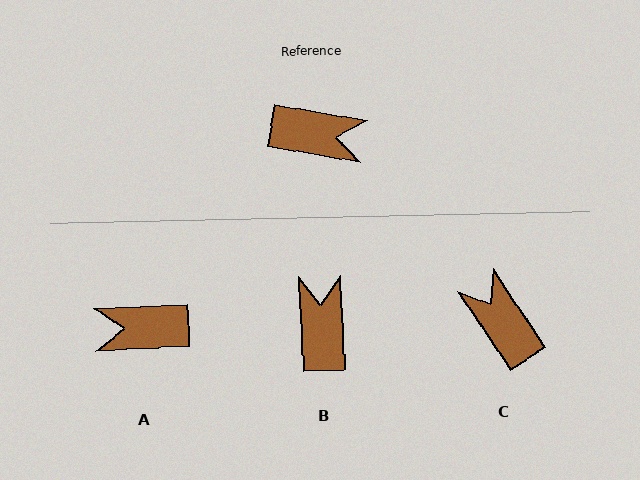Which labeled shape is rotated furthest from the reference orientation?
A, about 167 degrees away.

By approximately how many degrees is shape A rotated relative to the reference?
Approximately 167 degrees clockwise.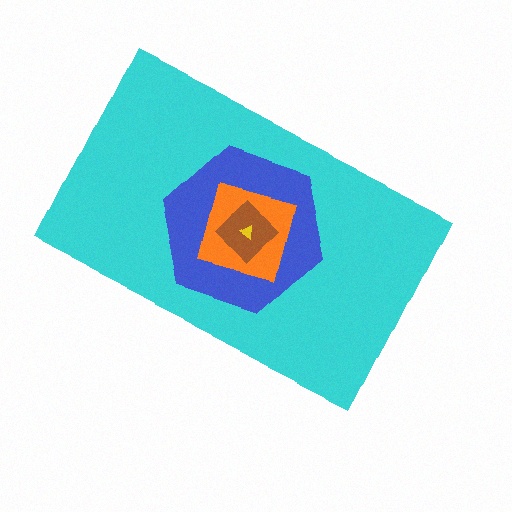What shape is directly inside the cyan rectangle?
The blue hexagon.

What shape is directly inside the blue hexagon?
The orange square.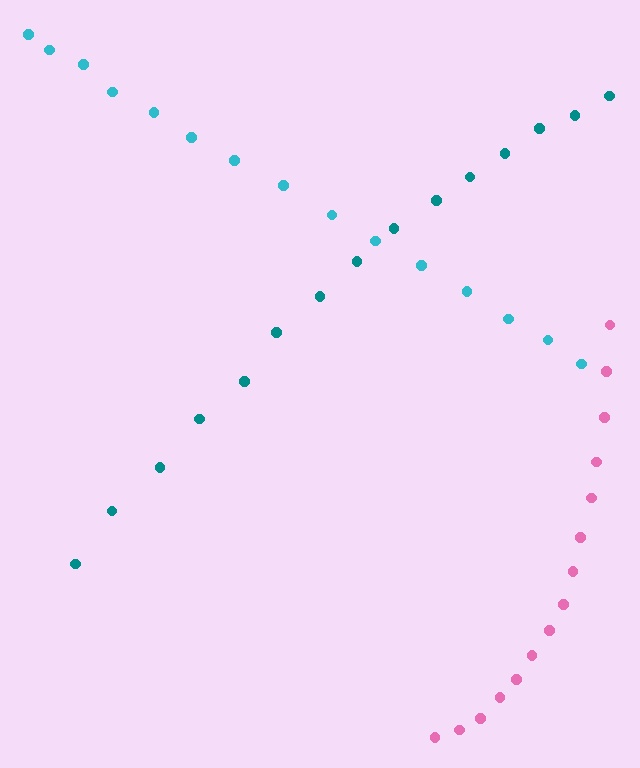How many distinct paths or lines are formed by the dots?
There are 3 distinct paths.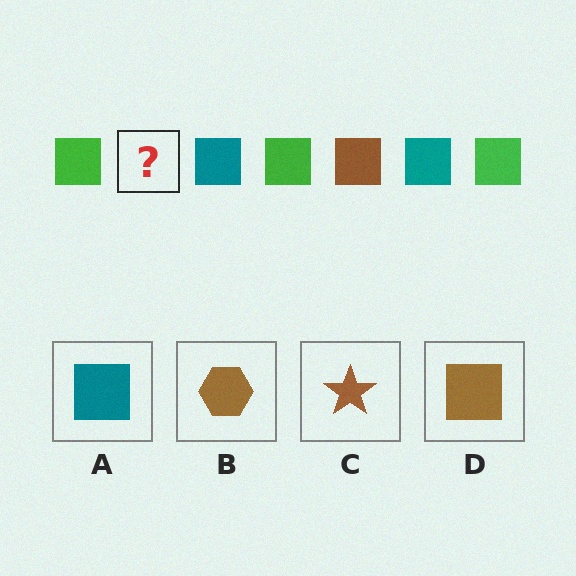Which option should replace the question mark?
Option D.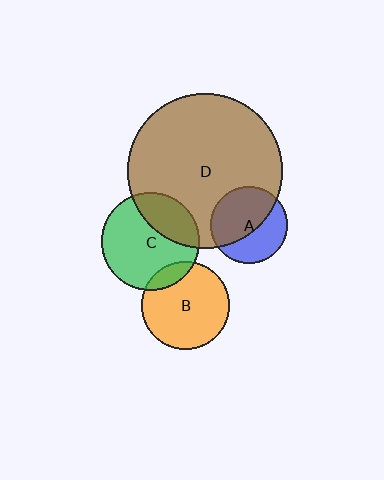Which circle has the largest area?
Circle D (brown).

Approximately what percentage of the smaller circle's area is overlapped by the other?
Approximately 30%.